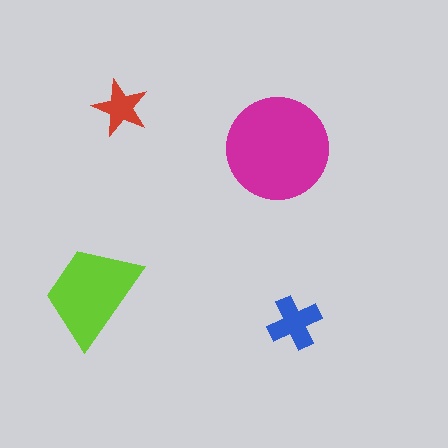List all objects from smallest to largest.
The red star, the blue cross, the lime trapezoid, the magenta circle.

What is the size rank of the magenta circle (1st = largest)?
1st.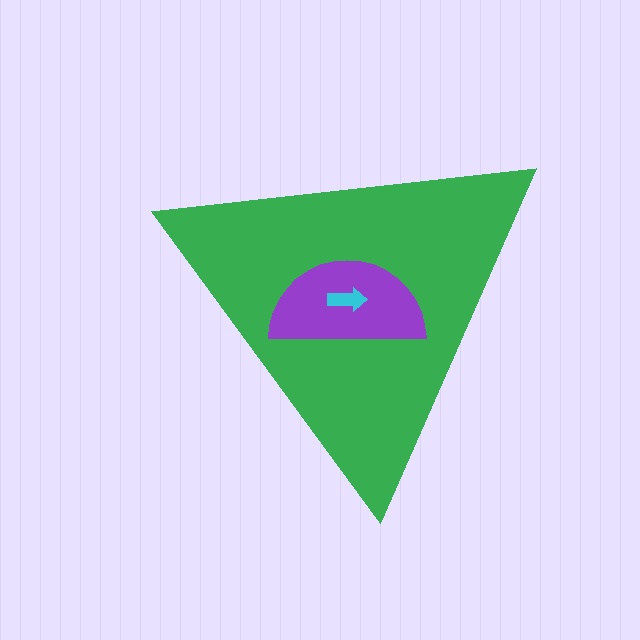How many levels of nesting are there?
3.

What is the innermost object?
The cyan arrow.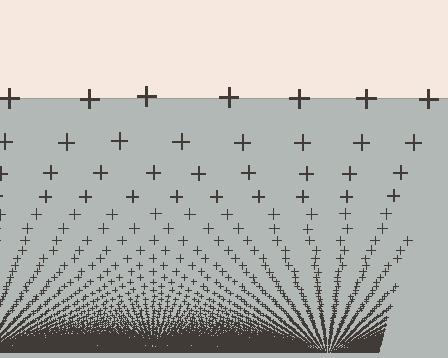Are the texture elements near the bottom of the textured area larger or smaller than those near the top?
Smaller. The gradient is inverted — elements near the bottom are smaller and denser.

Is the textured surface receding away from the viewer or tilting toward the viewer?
The surface appears to tilt toward the viewer. Texture elements get larger and sparser toward the top.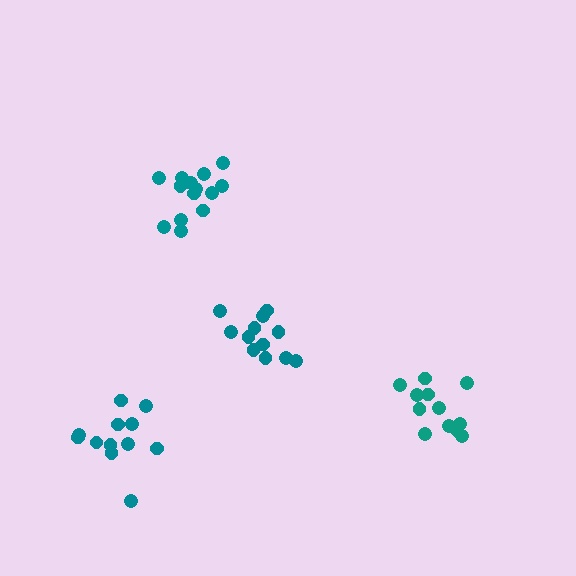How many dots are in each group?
Group 1: 12 dots, Group 2: 12 dots, Group 3: 12 dots, Group 4: 14 dots (50 total).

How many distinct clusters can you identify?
There are 4 distinct clusters.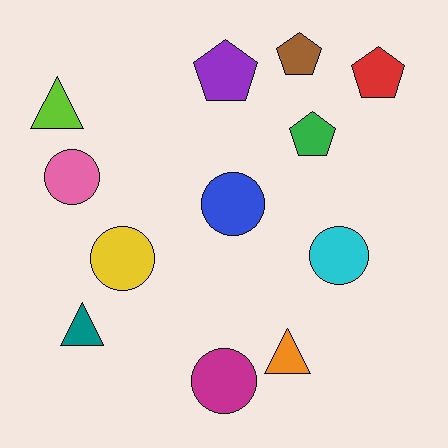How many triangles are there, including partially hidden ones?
There are 3 triangles.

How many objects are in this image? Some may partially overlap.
There are 12 objects.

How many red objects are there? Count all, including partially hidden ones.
There is 1 red object.